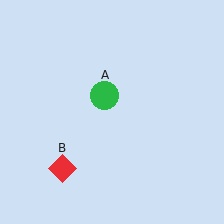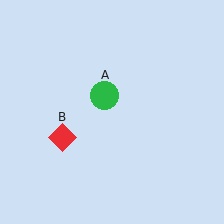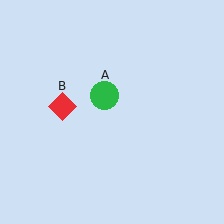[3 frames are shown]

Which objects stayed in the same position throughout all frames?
Green circle (object A) remained stationary.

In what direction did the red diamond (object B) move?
The red diamond (object B) moved up.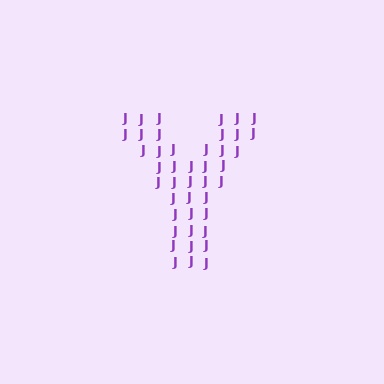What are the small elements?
The small elements are letter J's.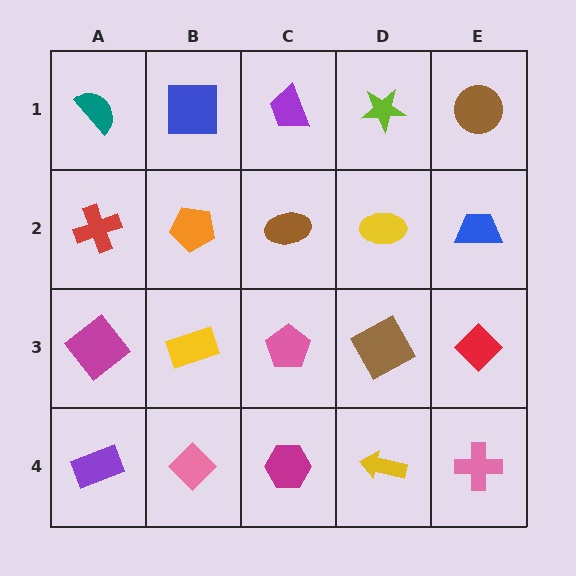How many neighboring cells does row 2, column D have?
4.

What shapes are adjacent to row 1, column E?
A blue trapezoid (row 2, column E), a lime star (row 1, column D).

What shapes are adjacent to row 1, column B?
An orange pentagon (row 2, column B), a teal semicircle (row 1, column A), a purple trapezoid (row 1, column C).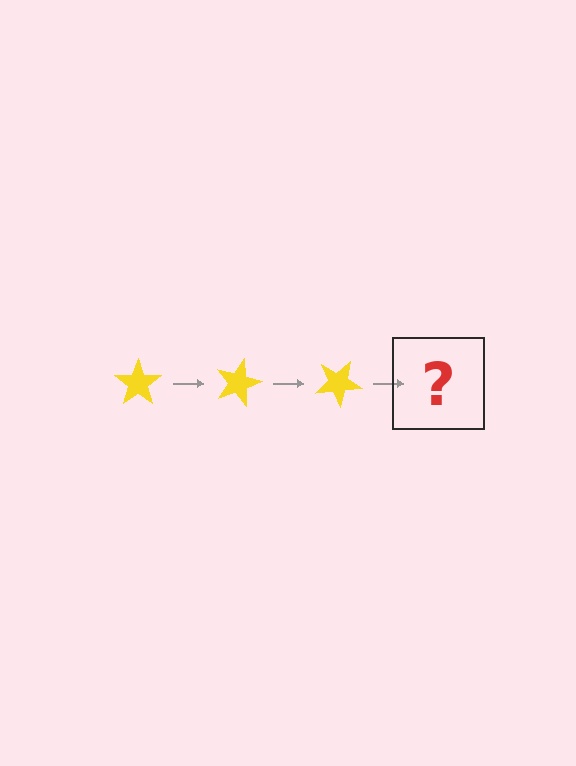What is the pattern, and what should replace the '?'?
The pattern is that the star rotates 15 degrees each step. The '?' should be a yellow star rotated 45 degrees.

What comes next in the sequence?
The next element should be a yellow star rotated 45 degrees.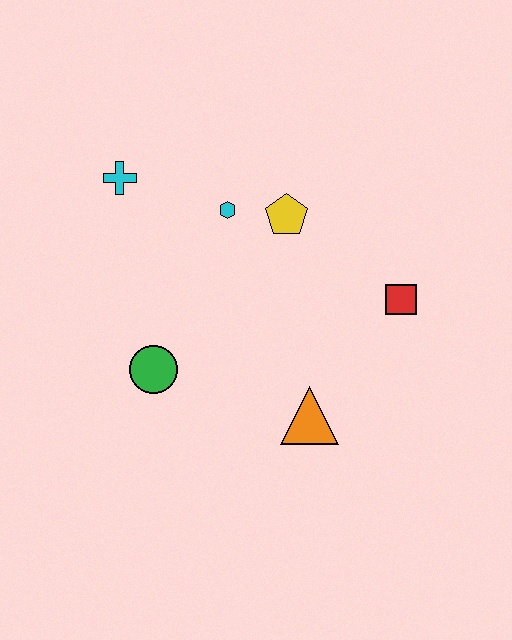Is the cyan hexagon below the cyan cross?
Yes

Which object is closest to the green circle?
The orange triangle is closest to the green circle.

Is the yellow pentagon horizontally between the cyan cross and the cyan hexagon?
No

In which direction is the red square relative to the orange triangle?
The red square is above the orange triangle.